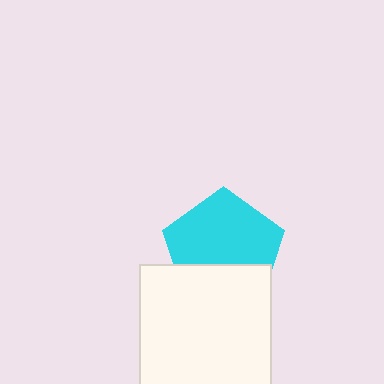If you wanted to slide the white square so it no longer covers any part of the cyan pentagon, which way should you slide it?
Slide it down — that is the most direct way to separate the two shapes.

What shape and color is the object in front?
The object in front is a white square.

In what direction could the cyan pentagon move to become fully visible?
The cyan pentagon could move up. That would shift it out from behind the white square entirely.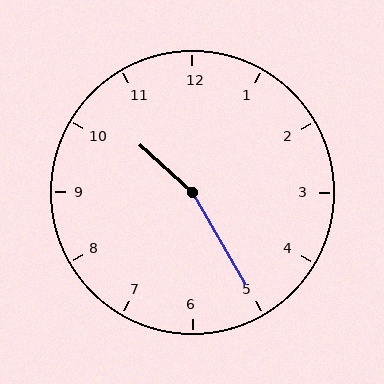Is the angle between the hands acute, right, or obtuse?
It is obtuse.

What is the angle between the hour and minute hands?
Approximately 162 degrees.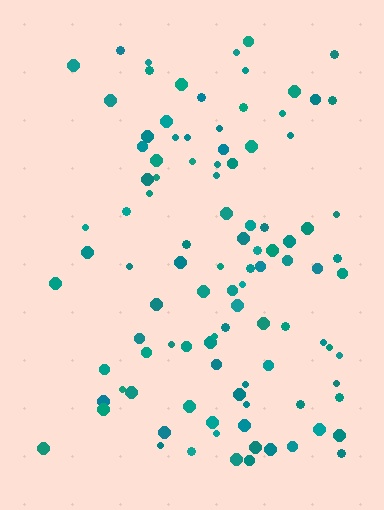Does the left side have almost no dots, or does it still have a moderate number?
Still a moderate number, just noticeably fewer than the right.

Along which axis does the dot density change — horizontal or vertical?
Horizontal.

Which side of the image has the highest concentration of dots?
The right.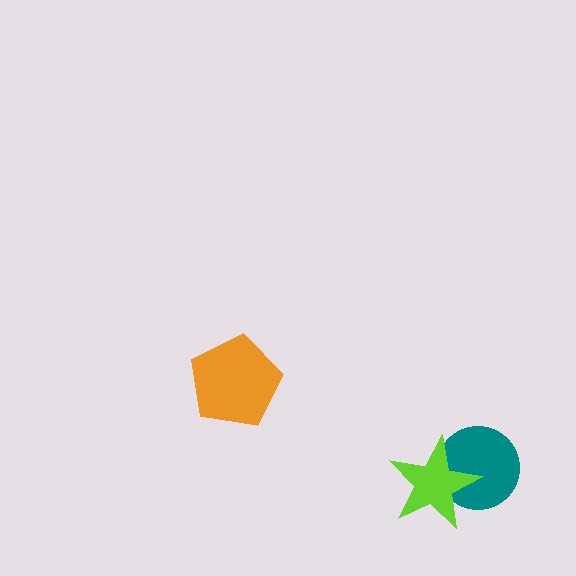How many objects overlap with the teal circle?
1 object overlaps with the teal circle.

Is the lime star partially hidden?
No, no other shape covers it.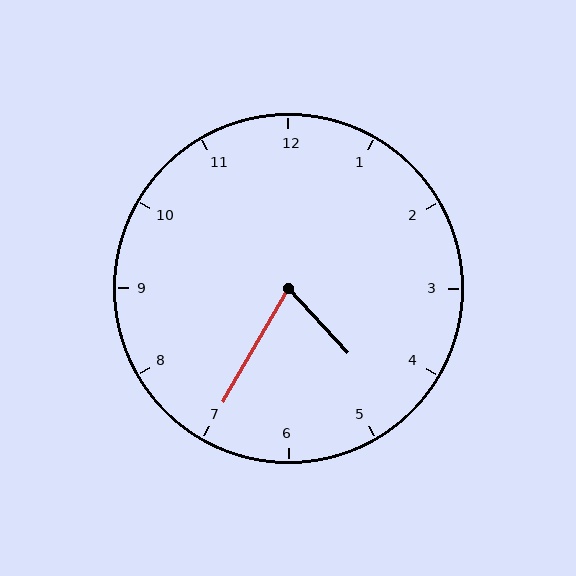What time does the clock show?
4:35.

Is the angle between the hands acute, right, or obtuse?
It is acute.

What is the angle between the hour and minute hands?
Approximately 72 degrees.